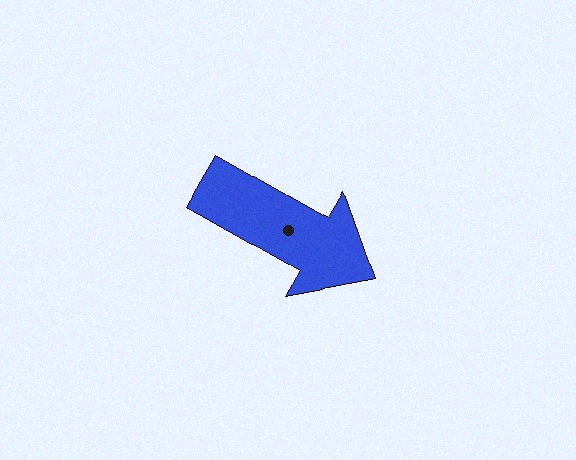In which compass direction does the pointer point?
Southeast.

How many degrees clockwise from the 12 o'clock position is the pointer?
Approximately 120 degrees.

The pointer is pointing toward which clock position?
Roughly 4 o'clock.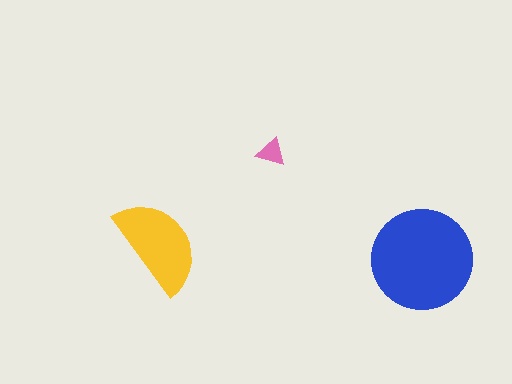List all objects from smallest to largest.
The pink triangle, the yellow semicircle, the blue circle.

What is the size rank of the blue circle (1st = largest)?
1st.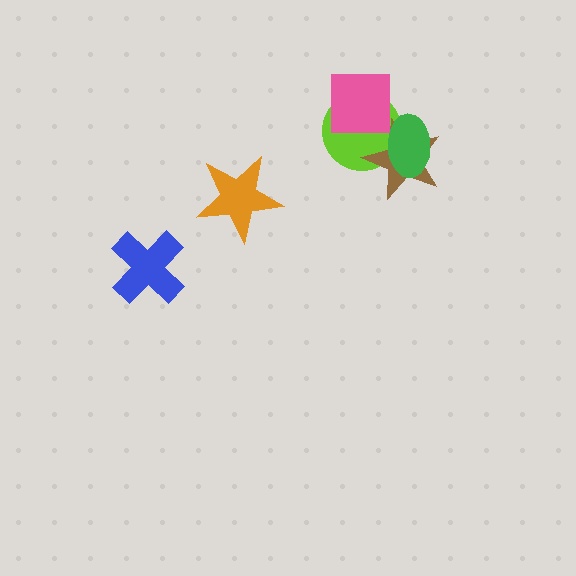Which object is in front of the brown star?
The green ellipse is in front of the brown star.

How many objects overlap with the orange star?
0 objects overlap with the orange star.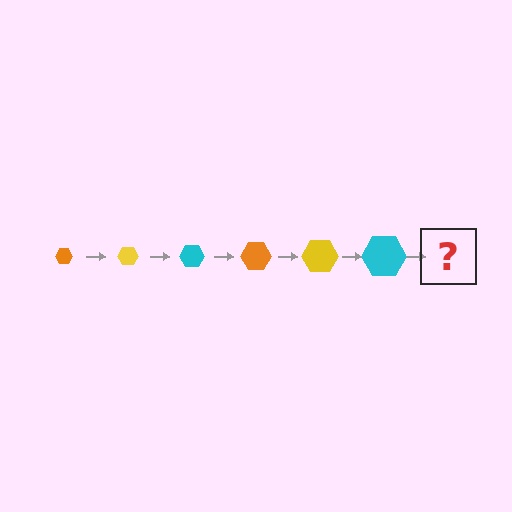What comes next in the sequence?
The next element should be an orange hexagon, larger than the previous one.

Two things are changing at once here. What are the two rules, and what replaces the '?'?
The two rules are that the hexagon grows larger each step and the color cycles through orange, yellow, and cyan. The '?' should be an orange hexagon, larger than the previous one.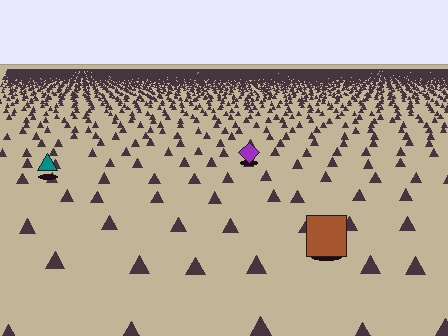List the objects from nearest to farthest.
From nearest to farthest: the brown square, the teal triangle, the purple diamond.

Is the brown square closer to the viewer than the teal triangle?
Yes. The brown square is closer — you can tell from the texture gradient: the ground texture is coarser near it.